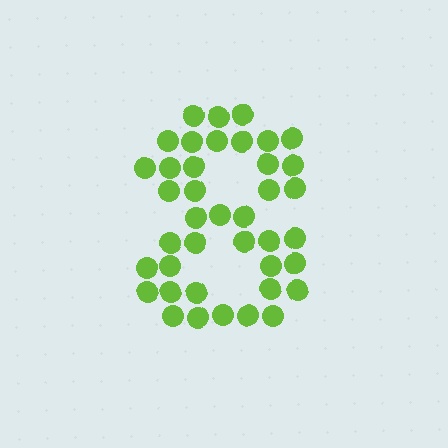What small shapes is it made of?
It is made of small circles.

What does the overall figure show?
The overall figure shows the digit 8.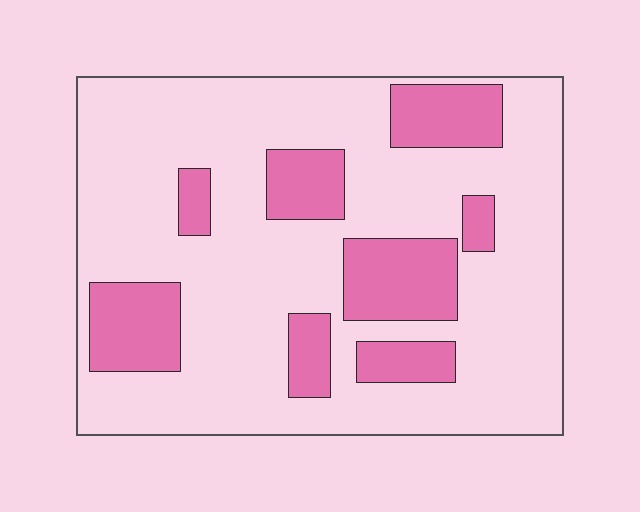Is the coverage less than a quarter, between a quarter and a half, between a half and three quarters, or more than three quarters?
Less than a quarter.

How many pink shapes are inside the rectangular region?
8.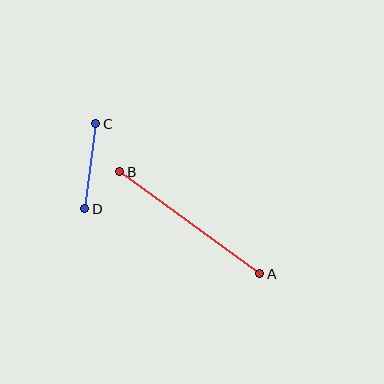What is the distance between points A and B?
The distance is approximately 173 pixels.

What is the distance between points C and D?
The distance is approximately 86 pixels.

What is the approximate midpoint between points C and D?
The midpoint is at approximately (90, 166) pixels.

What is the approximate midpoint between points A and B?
The midpoint is at approximately (190, 223) pixels.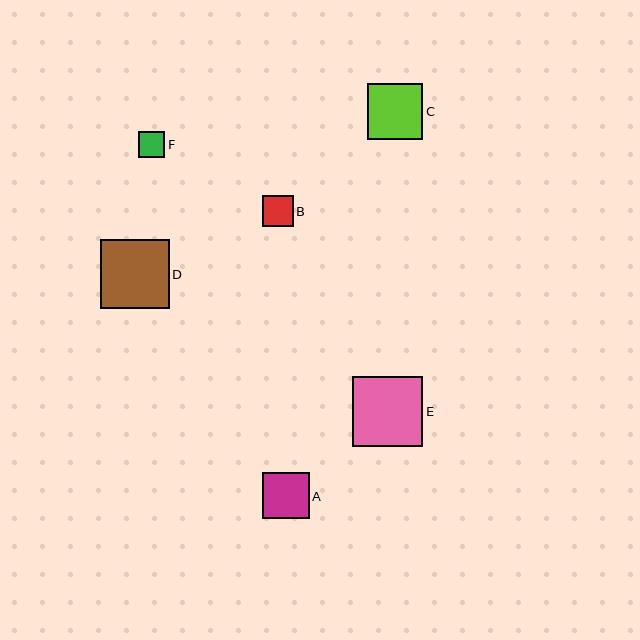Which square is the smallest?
Square F is the smallest with a size of approximately 26 pixels.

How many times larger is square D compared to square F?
Square D is approximately 2.6 times the size of square F.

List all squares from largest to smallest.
From largest to smallest: E, D, C, A, B, F.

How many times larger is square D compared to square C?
Square D is approximately 1.2 times the size of square C.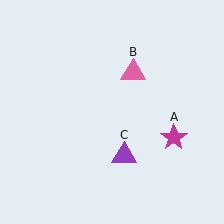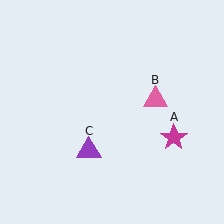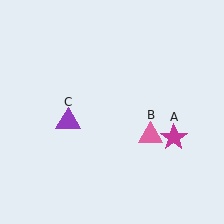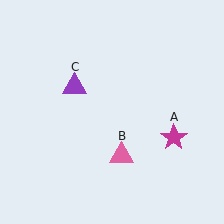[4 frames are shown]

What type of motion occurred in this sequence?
The pink triangle (object B), purple triangle (object C) rotated clockwise around the center of the scene.